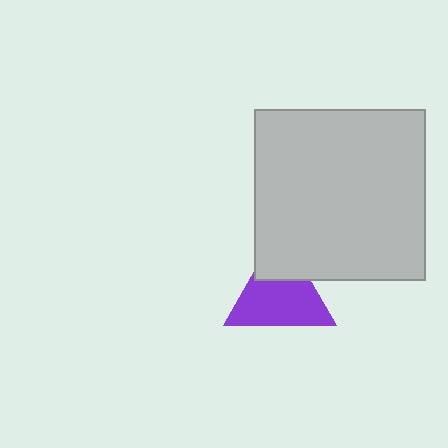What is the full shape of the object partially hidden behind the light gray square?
The partially hidden object is a purple triangle.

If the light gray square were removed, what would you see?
You would see the complete purple triangle.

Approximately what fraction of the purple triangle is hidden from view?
Roughly 30% of the purple triangle is hidden behind the light gray square.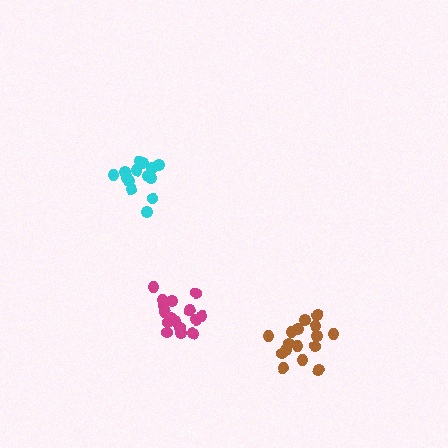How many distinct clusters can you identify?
There are 3 distinct clusters.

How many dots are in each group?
Group 1: 14 dots, Group 2: 16 dots, Group 3: 17 dots (47 total).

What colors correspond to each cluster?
The clusters are colored: cyan, brown, magenta.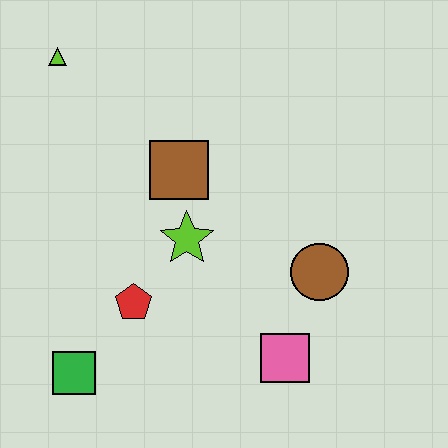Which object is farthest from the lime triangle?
The pink square is farthest from the lime triangle.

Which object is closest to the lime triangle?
The brown square is closest to the lime triangle.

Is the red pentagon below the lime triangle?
Yes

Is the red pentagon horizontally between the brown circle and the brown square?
No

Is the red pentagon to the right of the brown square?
No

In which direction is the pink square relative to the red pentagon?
The pink square is to the right of the red pentagon.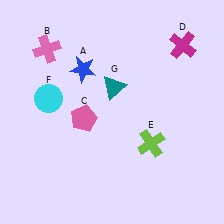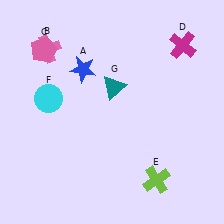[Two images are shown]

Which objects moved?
The objects that moved are: the pink pentagon (C), the lime cross (E).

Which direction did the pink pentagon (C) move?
The pink pentagon (C) moved up.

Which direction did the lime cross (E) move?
The lime cross (E) moved down.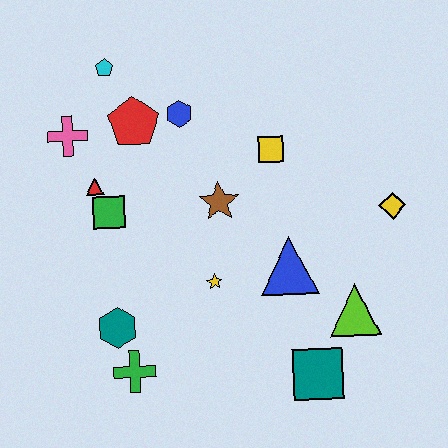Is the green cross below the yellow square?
Yes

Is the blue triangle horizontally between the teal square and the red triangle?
Yes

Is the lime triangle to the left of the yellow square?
No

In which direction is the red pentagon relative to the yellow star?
The red pentagon is above the yellow star.